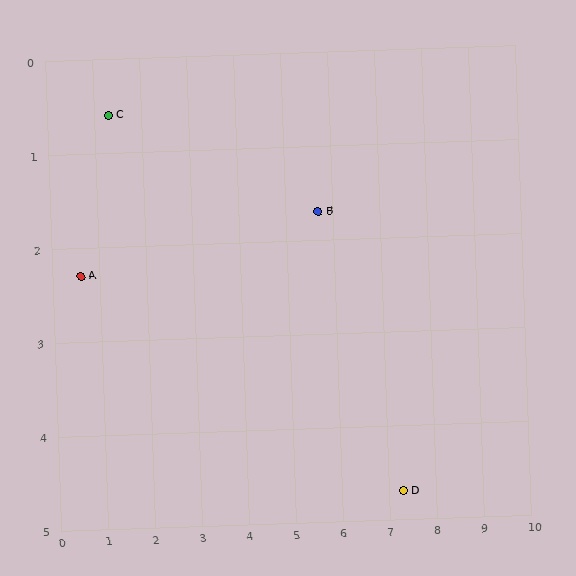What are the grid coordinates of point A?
Point A is at approximately (0.6, 2.3).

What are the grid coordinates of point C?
Point C is at approximately (1.3, 0.6).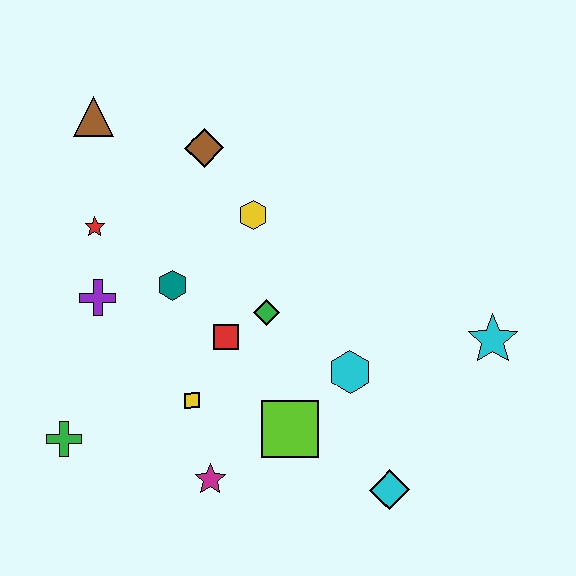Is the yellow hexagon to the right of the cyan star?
No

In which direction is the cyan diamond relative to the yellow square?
The cyan diamond is to the right of the yellow square.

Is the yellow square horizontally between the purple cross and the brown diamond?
Yes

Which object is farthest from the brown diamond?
The cyan diamond is farthest from the brown diamond.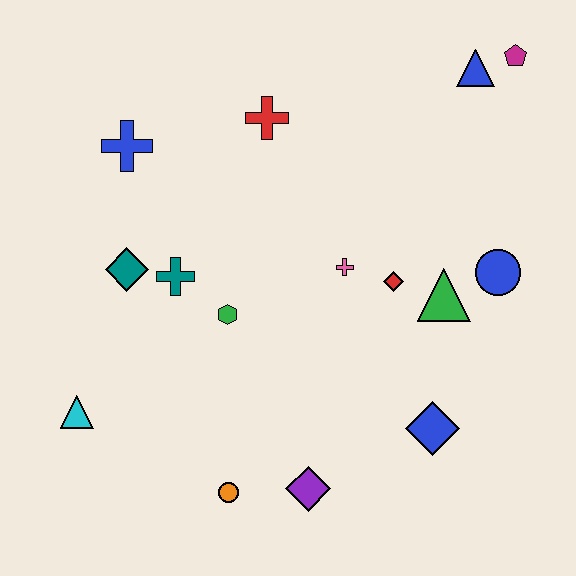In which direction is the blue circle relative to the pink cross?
The blue circle is to the right of the pink cross.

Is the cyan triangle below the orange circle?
No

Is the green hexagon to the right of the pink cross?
No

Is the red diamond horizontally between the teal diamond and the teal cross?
No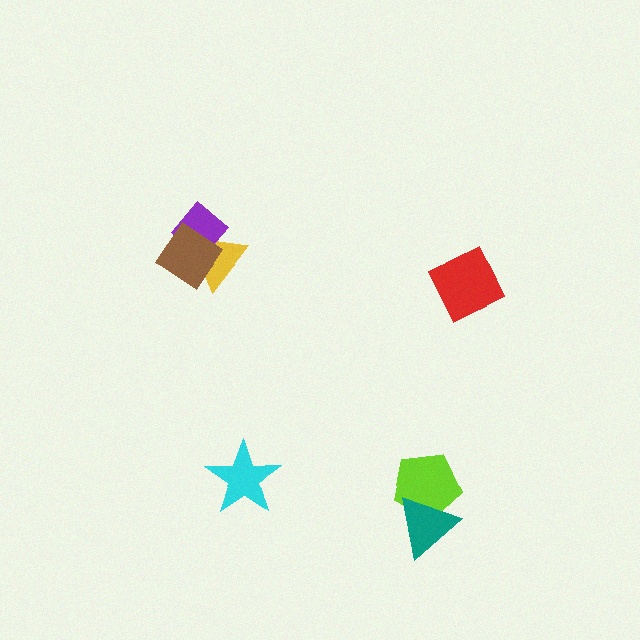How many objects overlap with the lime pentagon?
1 object overlaps with the lime pentagon.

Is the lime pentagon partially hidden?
Yes, it is partially covered by another shape.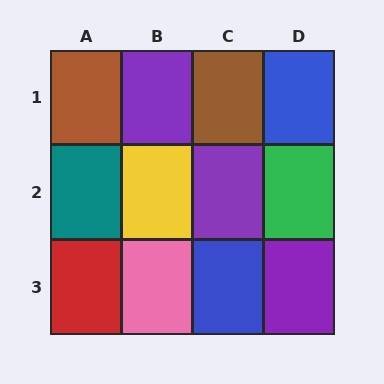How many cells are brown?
2 cells are brown.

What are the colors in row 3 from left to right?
Red, pink, blue, purple.